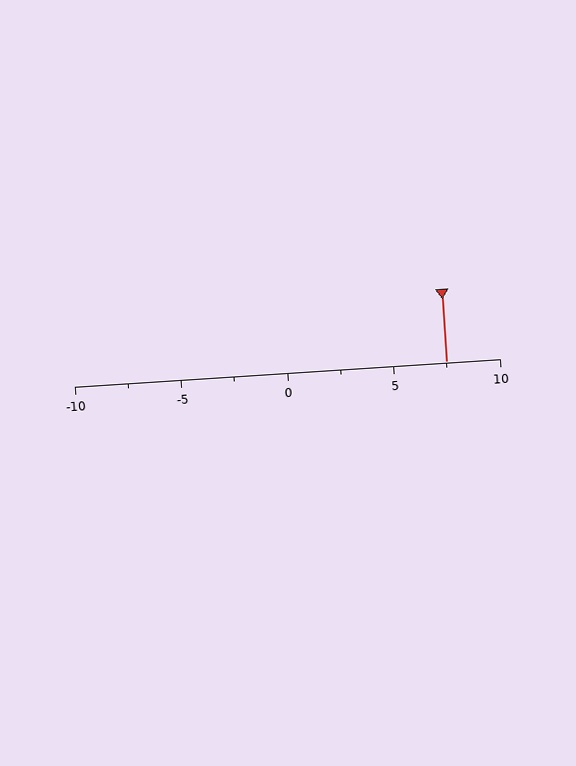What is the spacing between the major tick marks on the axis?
The major ticks are spaced 5 apart.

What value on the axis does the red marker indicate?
The marker indicates approximately 7.5.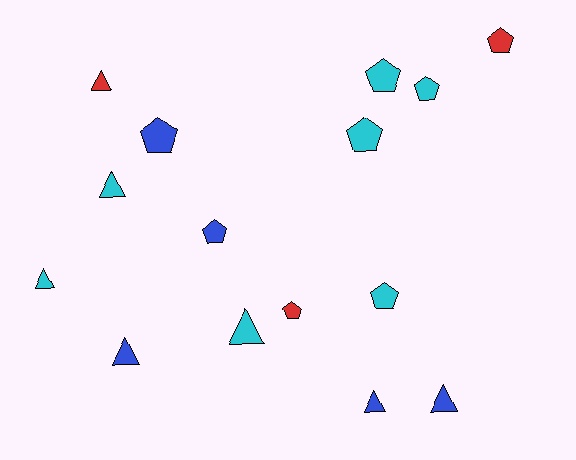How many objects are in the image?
There are 15 objects.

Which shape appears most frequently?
Pentagon, with 8 objects.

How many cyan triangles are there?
There are 3 cyan triangles.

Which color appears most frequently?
Cyan, with 7 objects.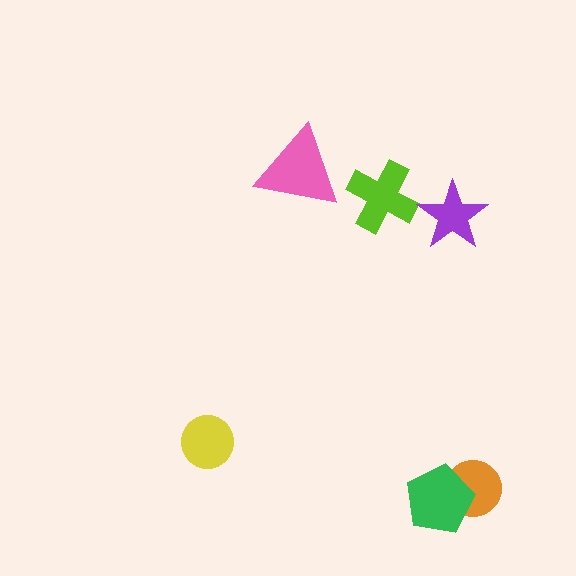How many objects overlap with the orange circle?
1 object overlaps with the orange circle.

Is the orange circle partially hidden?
Yes, it is partially covered by another shape.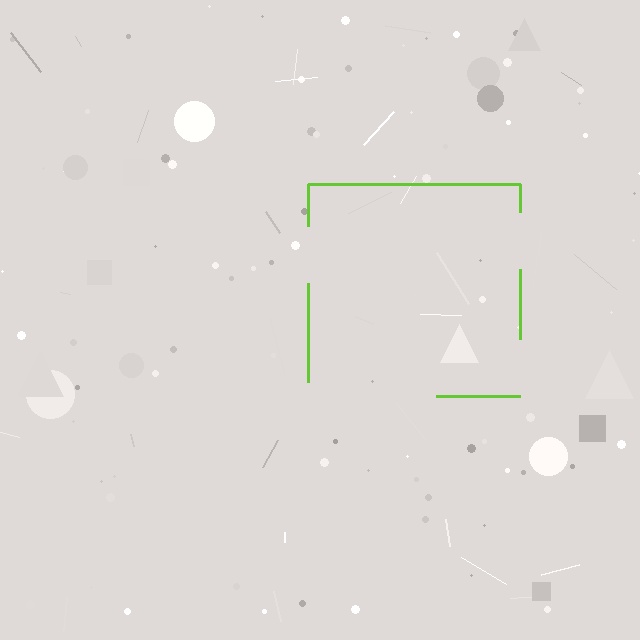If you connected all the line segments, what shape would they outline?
They would outline a square.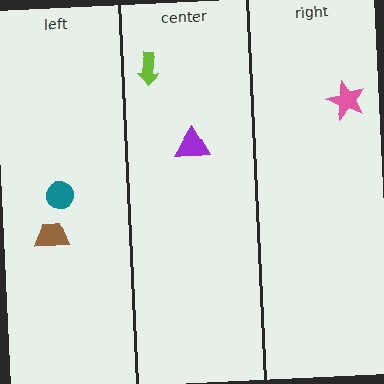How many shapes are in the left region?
2.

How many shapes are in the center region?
2.